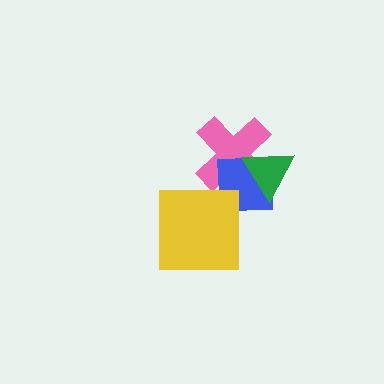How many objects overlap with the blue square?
3 objects overlap with the blue square.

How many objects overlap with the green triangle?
2 objects overlap with the green triangle.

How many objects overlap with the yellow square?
1 object overlaps with the yellow square.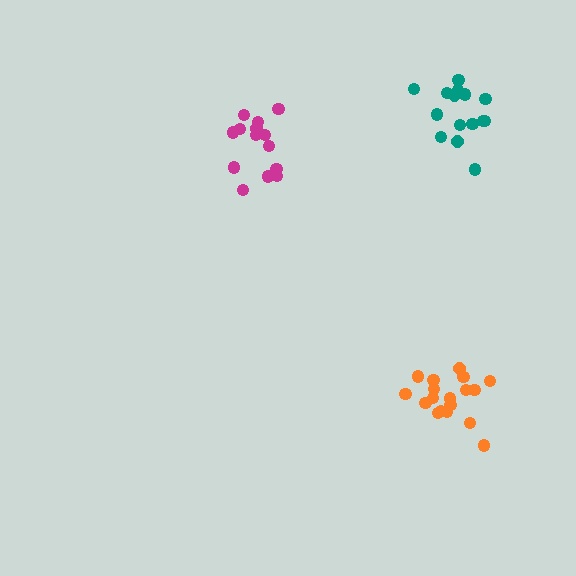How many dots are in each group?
Group 1: 14 dots, Group 2: 18 dots, Group 3: 15 dots (47 total).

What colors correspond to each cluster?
The clusters are colored: magenta, orange, teal.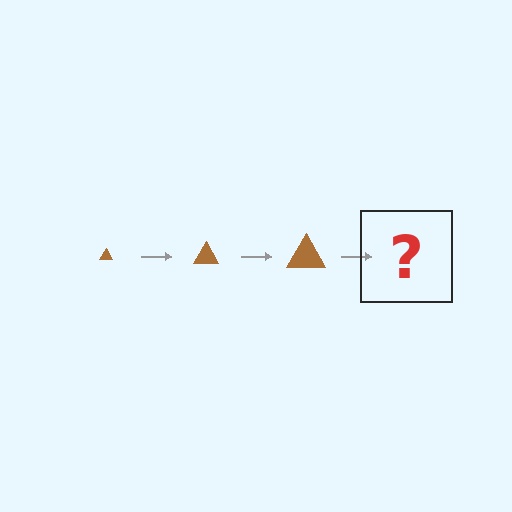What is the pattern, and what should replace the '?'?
The pattern is that the triangle gets progressively larger each step. The '?' should be a brown triangle, larger than the previous one.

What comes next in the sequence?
The next element should be a brown triangle, larger than the previous one.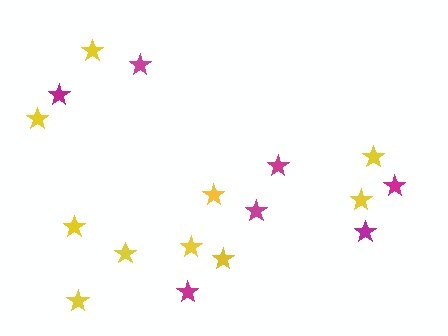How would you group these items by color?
There are 2 groups: one group of magenta stars (7) and one group of yellow stars (10).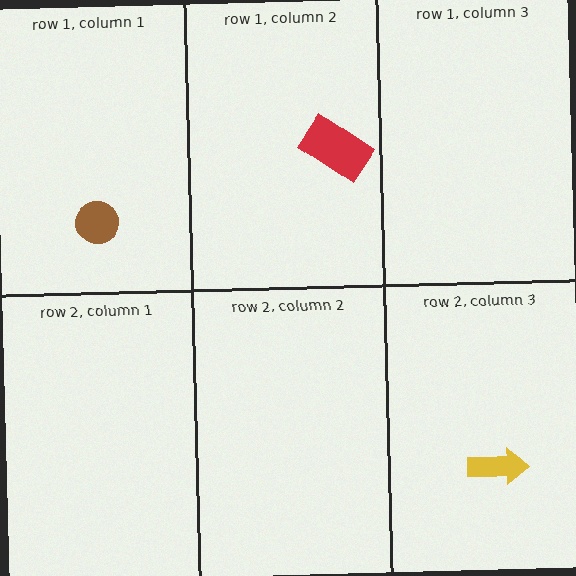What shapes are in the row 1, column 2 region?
The red rectangle.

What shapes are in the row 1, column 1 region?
The brown circle.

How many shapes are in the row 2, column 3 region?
1.